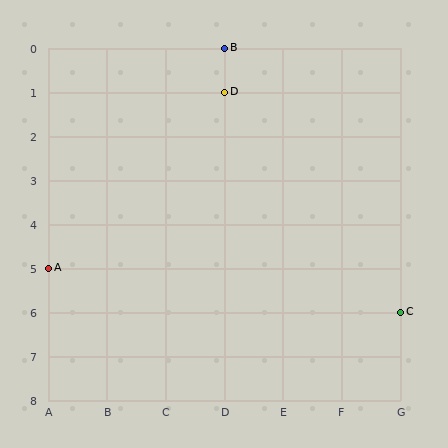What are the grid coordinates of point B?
Point B is at grid coordinates (D, 0).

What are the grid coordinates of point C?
Point C is at grid coordinates (G, 6).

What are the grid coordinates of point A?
Point A is at grid coordinates (A, 5).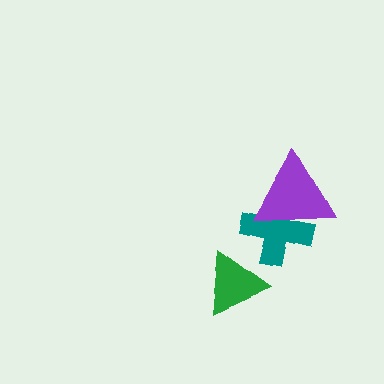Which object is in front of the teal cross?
The purple triangle is in front of the teal cross.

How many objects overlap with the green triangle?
0 objects overlap with the green triangle.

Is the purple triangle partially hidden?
No, no other shape covers it.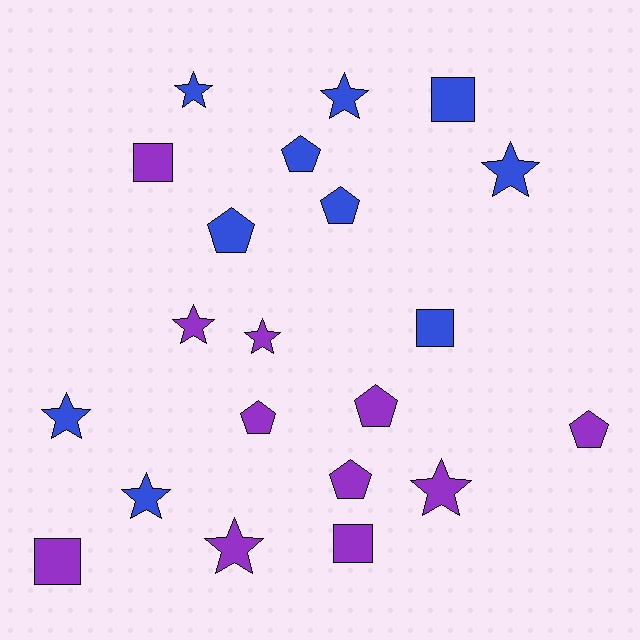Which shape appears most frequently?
Star, with 9 objects.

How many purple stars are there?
There are 4 purple stars.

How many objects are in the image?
There are 21 objects.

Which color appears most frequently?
Purple, with 11 objects.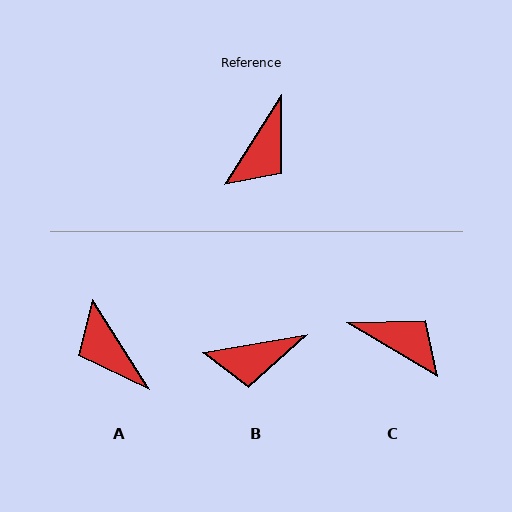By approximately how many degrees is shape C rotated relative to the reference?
Approximately 91 degrees counter-clockwise.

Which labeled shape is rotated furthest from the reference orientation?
A, about 115 degrees away.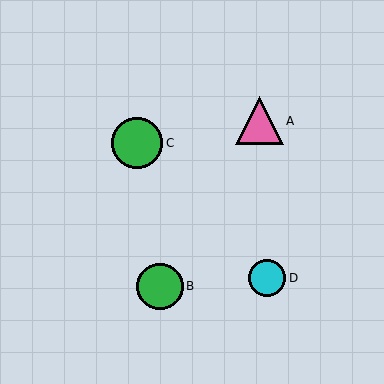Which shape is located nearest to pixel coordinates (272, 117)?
The pink triangle (labeled A) at (259, 121) is nearest to that location.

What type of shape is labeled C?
Shape C is a green circle.